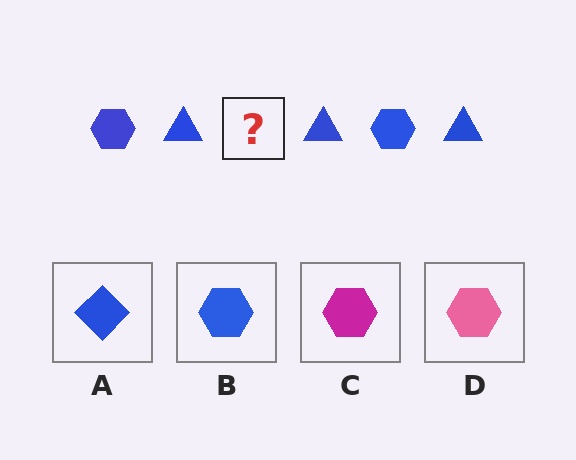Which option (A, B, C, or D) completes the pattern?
B.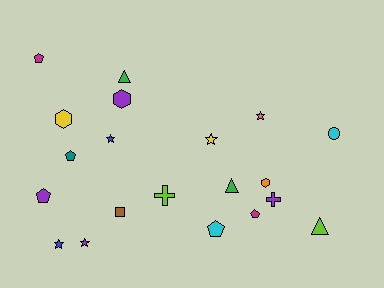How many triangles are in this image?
There are 3 triangles.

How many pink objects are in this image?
There is 1 pink object.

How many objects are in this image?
There are 20 objects.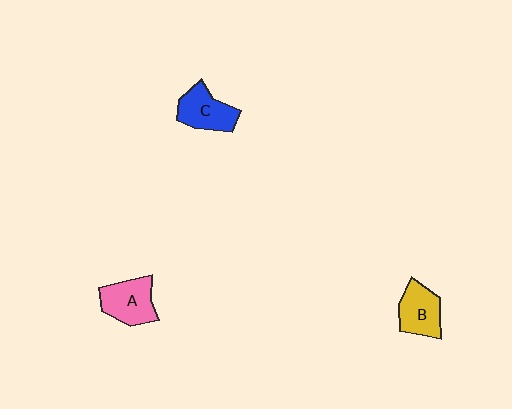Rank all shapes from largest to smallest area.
From largest to smallest: A (pink), C (blue), B (yellow).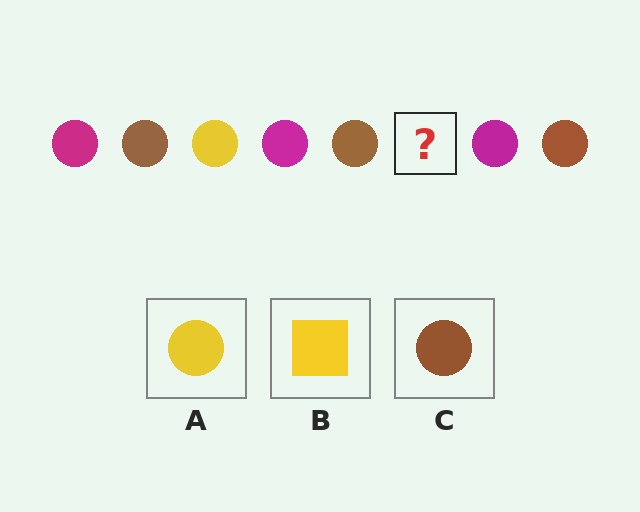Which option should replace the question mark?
Option A.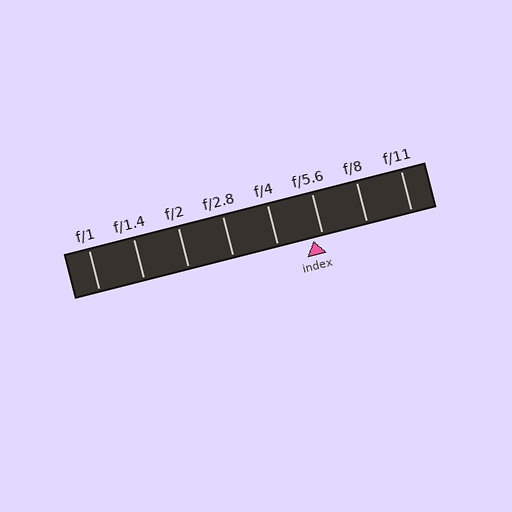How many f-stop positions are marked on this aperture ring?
There are 8 f-stop positions marked.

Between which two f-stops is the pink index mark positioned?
The index mark is between f/4 and f/5.6.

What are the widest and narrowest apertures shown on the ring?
The widest aperture shown is f/1 and the narrowest is f/11.